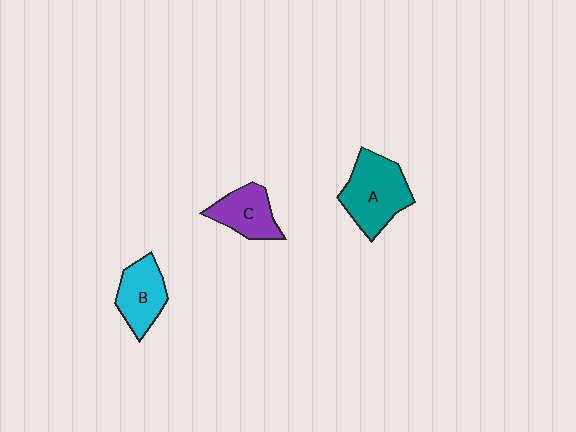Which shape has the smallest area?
Shape C (purple).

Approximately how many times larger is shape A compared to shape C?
Approximately 1.5 times.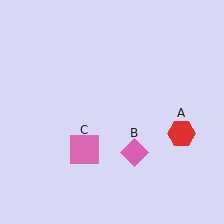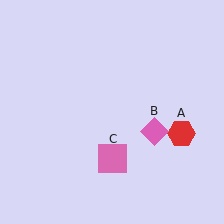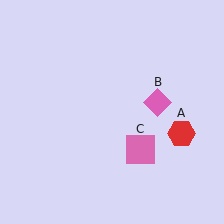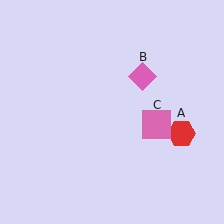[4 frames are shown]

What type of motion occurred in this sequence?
The pink diamond (object B), pink square (object C) rotated counterclockwise around the center of the scene.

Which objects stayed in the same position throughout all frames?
Red hexagon (object A) remained stationary.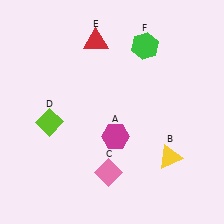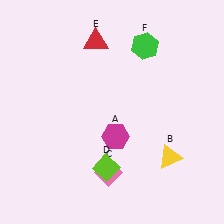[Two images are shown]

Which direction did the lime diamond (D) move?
The lime diamond (D) moved right.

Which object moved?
The lime diamond (D) moved right.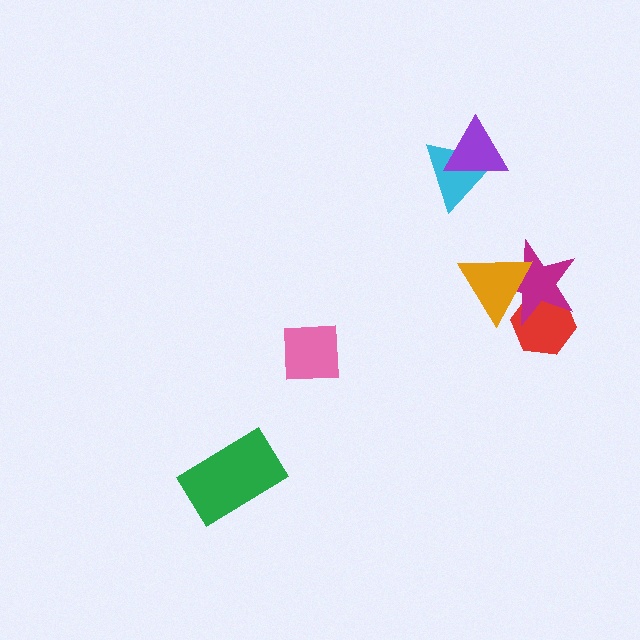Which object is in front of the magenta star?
The orange triangle is in front of the magenta star.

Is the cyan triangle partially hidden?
Yes, it is partially covered by another shape.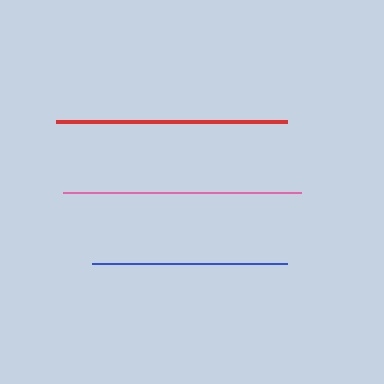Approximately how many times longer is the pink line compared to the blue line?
The pink line is approximately 1.2 times the length of the blue line.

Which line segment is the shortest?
The blue line is the shortest at approximately 195 pixels.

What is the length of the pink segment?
The pink segment is approximately 239 pixels long.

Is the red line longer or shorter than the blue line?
The red line is longer than the blue line.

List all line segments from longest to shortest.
From longest to shortest: pink, red, blue.